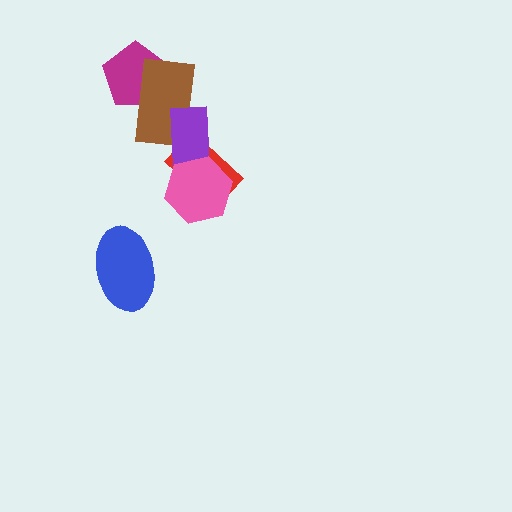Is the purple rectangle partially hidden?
Yes, it is partially covered by another shape.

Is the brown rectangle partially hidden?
Yes, it is partially covered by another shape.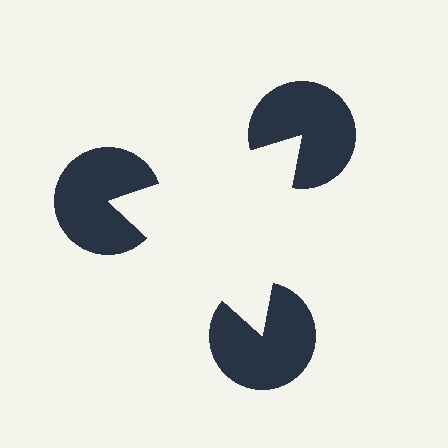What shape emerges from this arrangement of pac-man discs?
An illusory triangle — its edges are inferred from the aligned wedge cuts in the pac-man discs, not physically drawn.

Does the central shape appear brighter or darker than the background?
It typically appears slightly brighter than the background, even though no actual brightness change is drawn.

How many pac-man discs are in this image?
There are 3 — one at each vertex of the illusory triangle.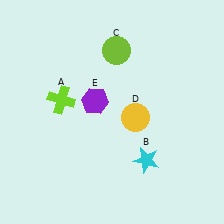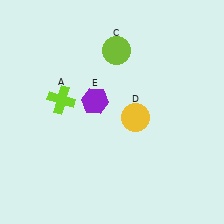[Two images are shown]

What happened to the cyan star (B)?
The cyan star (B) was removed in Image 2. It was in the bottom-right area of Image 1.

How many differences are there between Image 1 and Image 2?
There is 1 difference between the two images.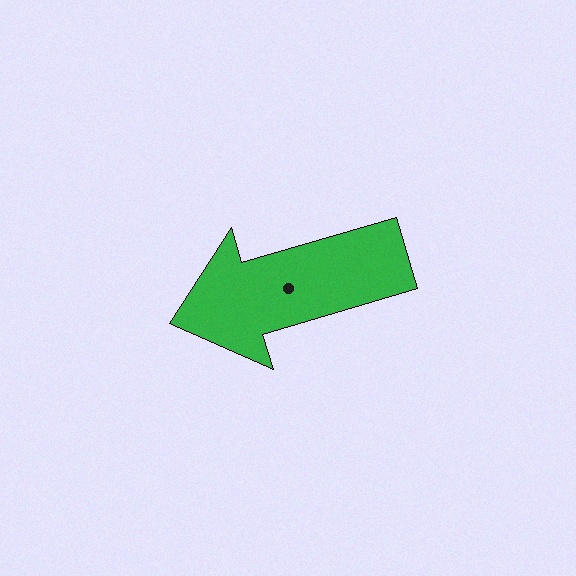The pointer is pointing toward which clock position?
Roughly 8 o'clock.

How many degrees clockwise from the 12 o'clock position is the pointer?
Approximately 254 degrees.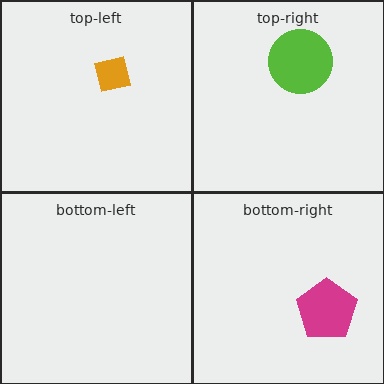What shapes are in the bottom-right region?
The magenta pentagon.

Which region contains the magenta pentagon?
The bottom-right region.